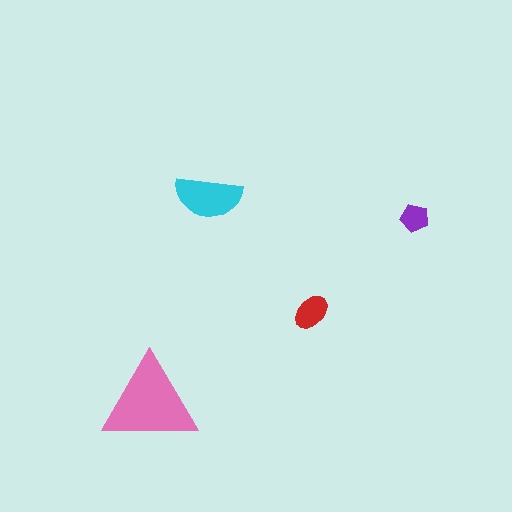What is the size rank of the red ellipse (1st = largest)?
3rd.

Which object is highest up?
The cyan semicircle is topmost.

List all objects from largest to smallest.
The pink triangle, the cyan semicircle, the red ellipse, the purple pentagon.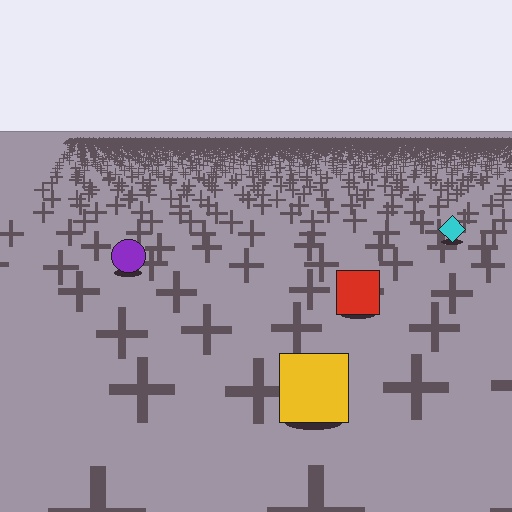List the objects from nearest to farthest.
From nearest to farthest: the yellow square, the red square, the purple circle, the cyan diamond.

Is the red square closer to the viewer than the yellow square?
No. The yellow square is closer — you can tell from the texture gradient: the ground texture is coarser near it.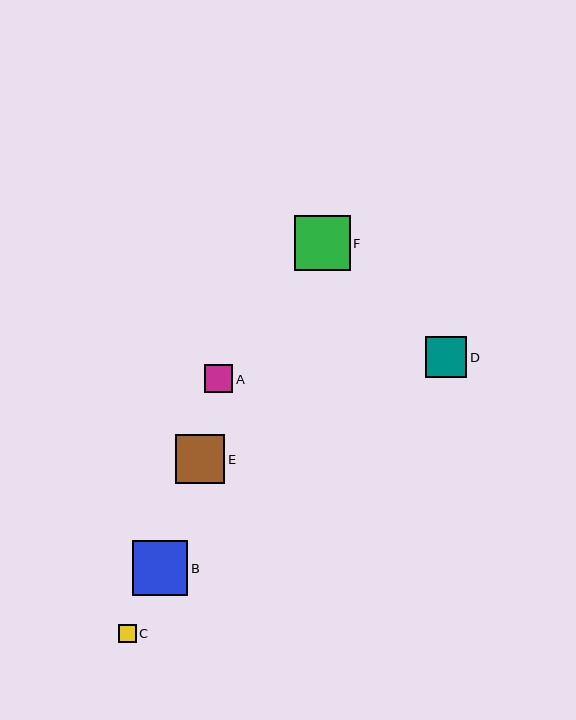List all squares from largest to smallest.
From largest to smallest: B, F, E, D, A, C.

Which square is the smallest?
Square C is the smallest with a size of approximately 18 pixels.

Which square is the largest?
Square B is the largest with a size of approximately 56 pixels.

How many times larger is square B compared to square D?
Square B is approximately 1.3 times the size of square D.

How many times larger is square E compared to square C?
Square E is approximately 2.8 times the size of square C.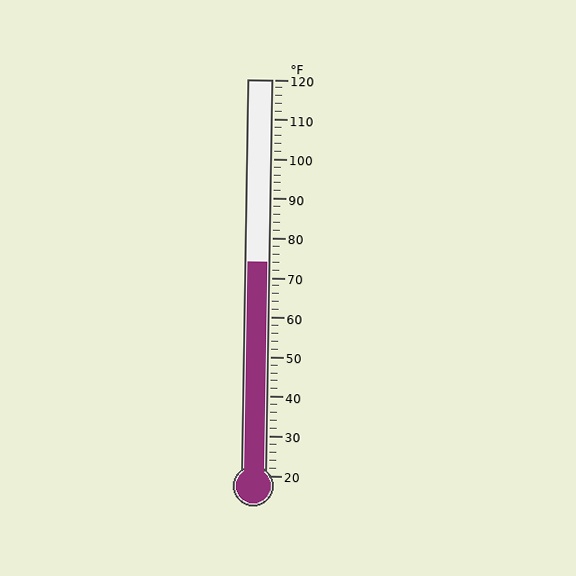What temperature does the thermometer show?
The thermometer shows approximately 74°F.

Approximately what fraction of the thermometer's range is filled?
The thermometer is filled to approximately 55% of its range.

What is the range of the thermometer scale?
The thermometer scale ranges from 20°F to 120°F.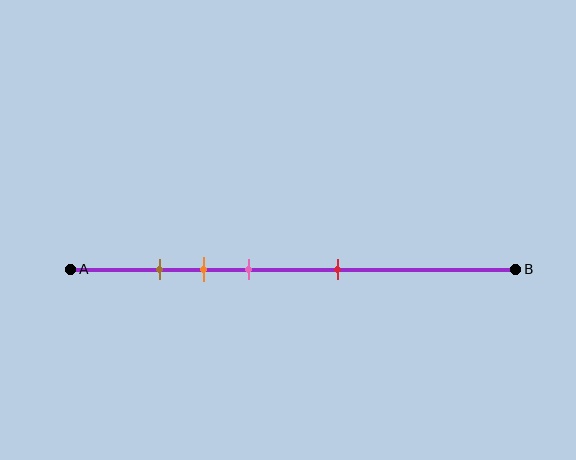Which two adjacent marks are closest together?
The brown and orange marks are the closest adjacent pair.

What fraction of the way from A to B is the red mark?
The red mark is approximately 60% (0.6) of the way from A to B.